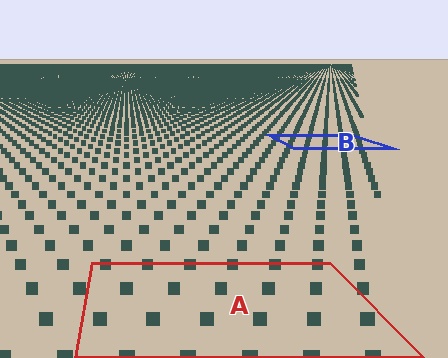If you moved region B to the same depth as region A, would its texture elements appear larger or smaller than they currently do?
They would appear larger. At a closer depth, the same texture elements are projected at a bigger on-screen size.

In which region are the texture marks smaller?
The texture marks are smaller in region B, because it is farther away.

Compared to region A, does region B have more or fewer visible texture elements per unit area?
Region B has more texture elements per unit area — they are packed more densely because it is farther away.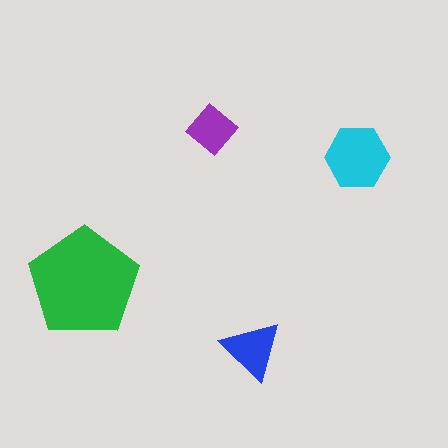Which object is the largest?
The green pentagon.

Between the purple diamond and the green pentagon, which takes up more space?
The green pentagon.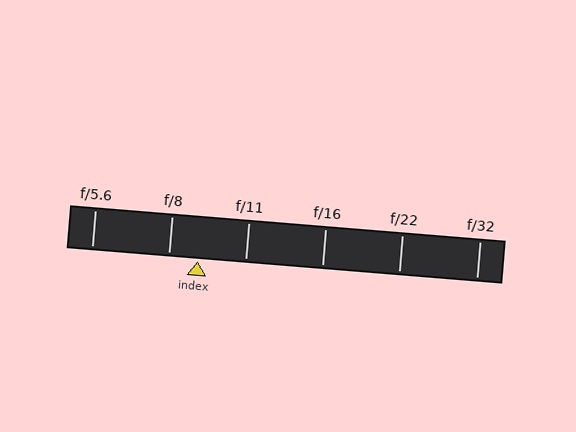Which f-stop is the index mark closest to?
The index mark is closest to f/8.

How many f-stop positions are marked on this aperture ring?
There are 6 f-stop positions marked.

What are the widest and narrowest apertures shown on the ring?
The widest aperture shown is f/5.6 and the narrowest is f/32.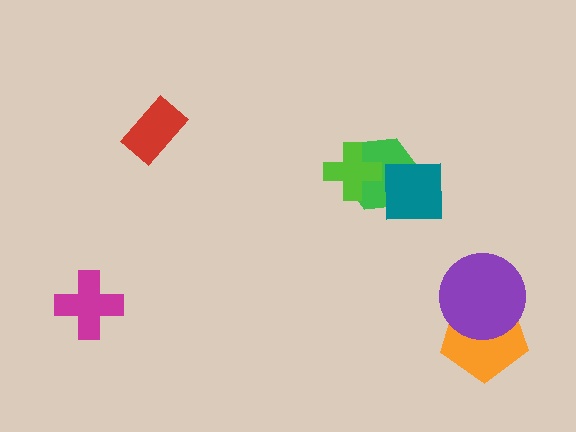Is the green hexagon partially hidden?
Yes, it is partially covered by another shape.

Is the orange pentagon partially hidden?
Yes, it is partially covered by another shape.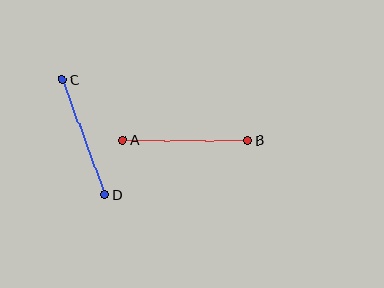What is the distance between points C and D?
The distance is approximately 123 pixels.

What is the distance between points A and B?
The distance is approximately 125 pixels.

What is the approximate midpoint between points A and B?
The midpoint is at approximately (185, 141) pixels.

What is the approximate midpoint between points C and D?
The midpoint is at approximately (84, 137) pixels.